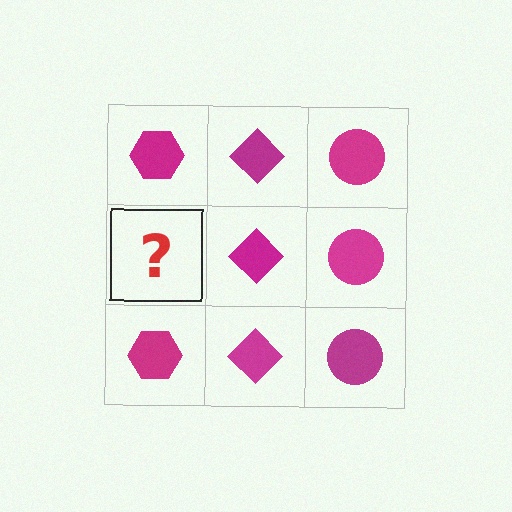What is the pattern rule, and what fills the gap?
The rule is that each column has a consistent shape. The gap should be filled with a magenta hexagon.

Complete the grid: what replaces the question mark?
The question mark should be replaced with a magenta hexagon.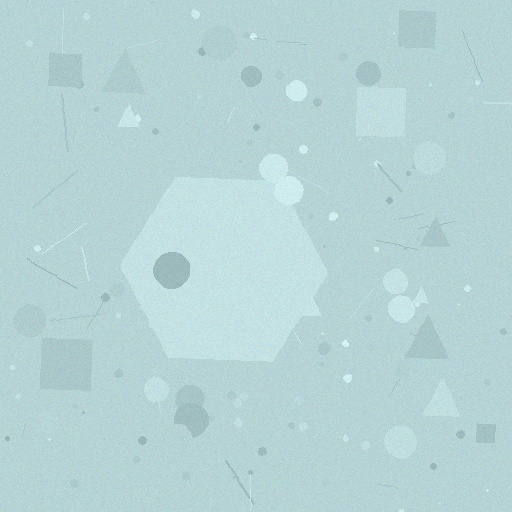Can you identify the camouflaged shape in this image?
The camouflaged shape is a hexagon.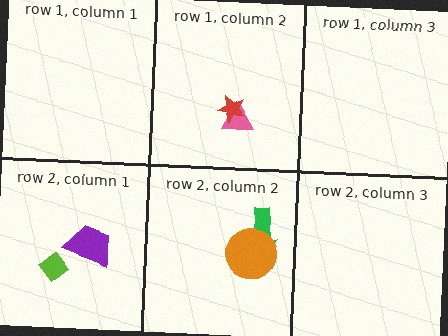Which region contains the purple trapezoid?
The row 2, column 1 region.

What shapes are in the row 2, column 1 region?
The purple trapezoid, the lime diamond.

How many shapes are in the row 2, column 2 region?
2.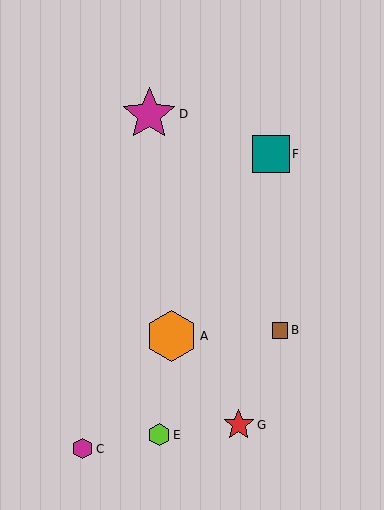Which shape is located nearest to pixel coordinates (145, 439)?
The lime hexagon (labeled E) at (159, 435) is nearest to that location.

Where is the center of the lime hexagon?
The center of the lime hexagon is at (159, 435).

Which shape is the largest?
The magenta star (labeled D) is the largest.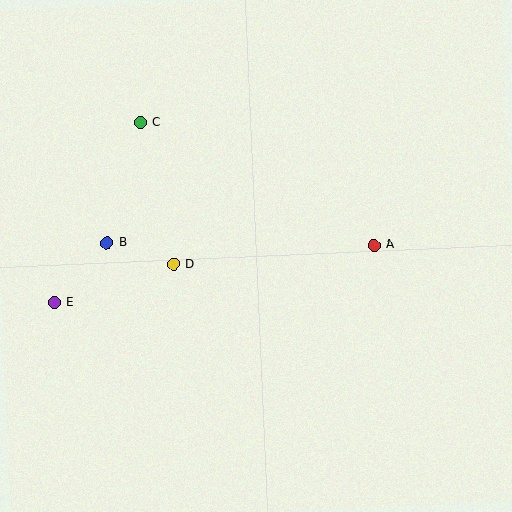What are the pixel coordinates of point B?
Point B is at (107, 243).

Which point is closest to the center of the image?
Point D at (174, 264) is closest to the center.